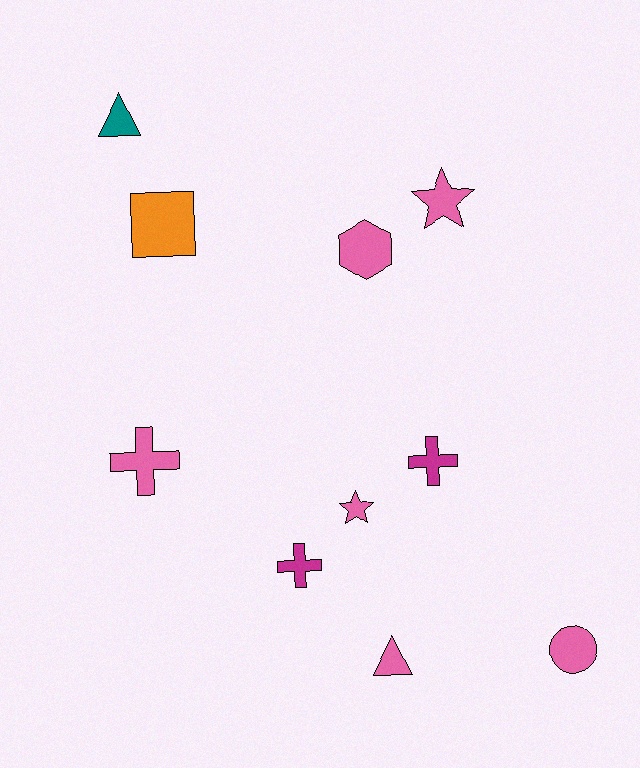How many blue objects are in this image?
There are no blue objects.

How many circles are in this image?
There is 1 circle.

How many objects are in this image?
There are 10 objects.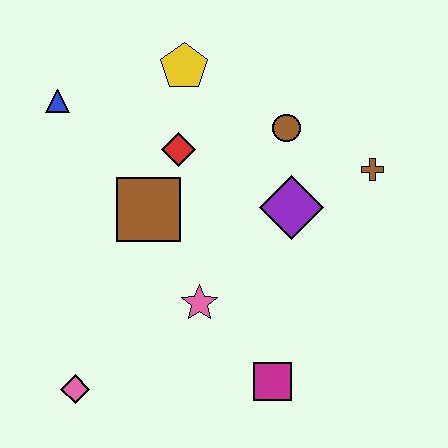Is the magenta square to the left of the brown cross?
Yes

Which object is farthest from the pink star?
The blue triangle is farthest from the pink star.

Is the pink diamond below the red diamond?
Yes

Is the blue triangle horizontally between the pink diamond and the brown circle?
No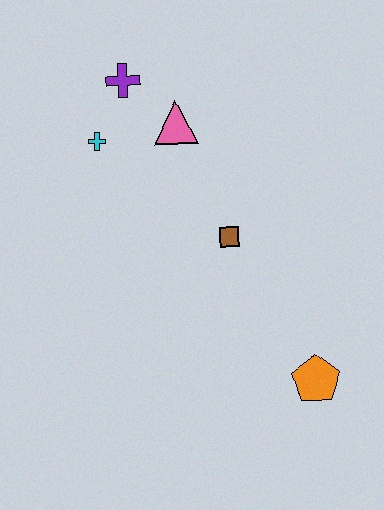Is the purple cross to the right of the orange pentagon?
No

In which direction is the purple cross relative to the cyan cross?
The purple cross is above the cyan cross.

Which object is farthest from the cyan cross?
The orange pentagon is farthest from the cyan cross.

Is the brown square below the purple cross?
Yes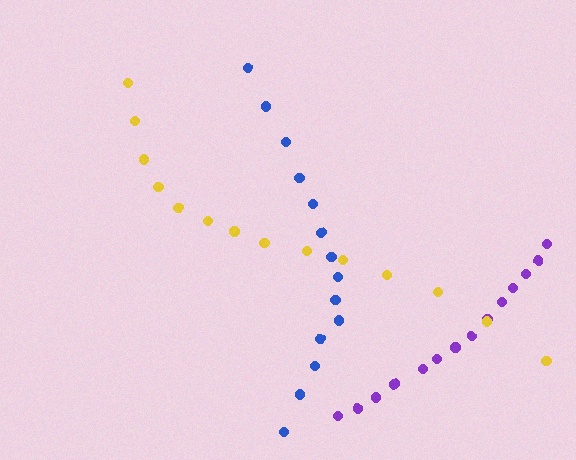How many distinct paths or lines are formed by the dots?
There are 3 distinct paths.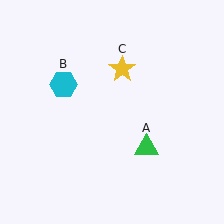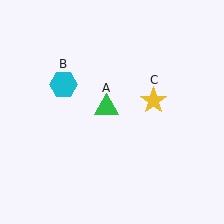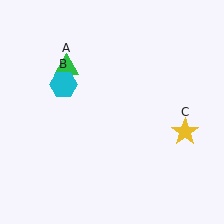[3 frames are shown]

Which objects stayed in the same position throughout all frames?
Cyan hexagon (object B) remained stationary.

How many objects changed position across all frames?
2 objects changed position: green triangle (object A), yellow star (object C).